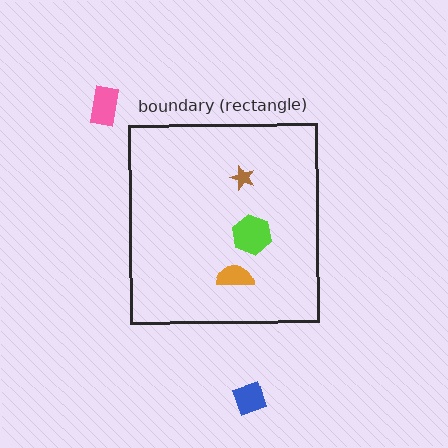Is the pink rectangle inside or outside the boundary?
Outside.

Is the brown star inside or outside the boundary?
Inside.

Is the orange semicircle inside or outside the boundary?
Inside.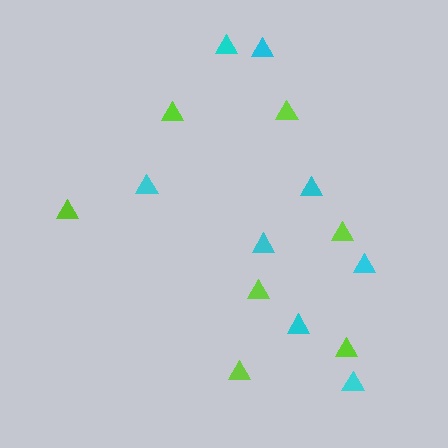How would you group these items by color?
There are 2 groups: one group of lime triangles (7) and one group of cyan triangles (8).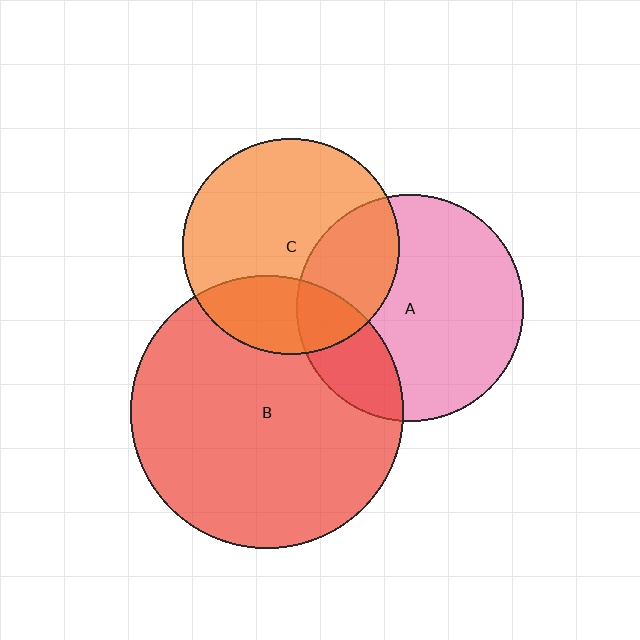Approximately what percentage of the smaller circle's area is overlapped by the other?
Approximately 20%.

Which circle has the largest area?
Circle B (red).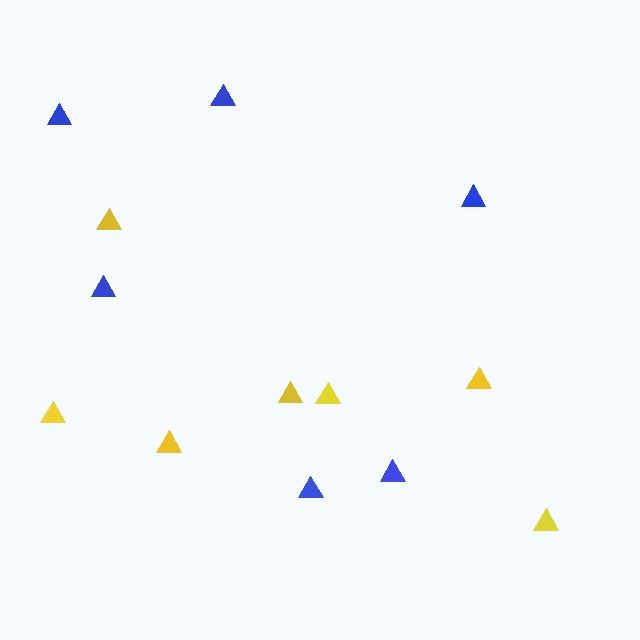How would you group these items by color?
There are 2 groups: one group of blue triangles (6) and one group of yellow triangles (7).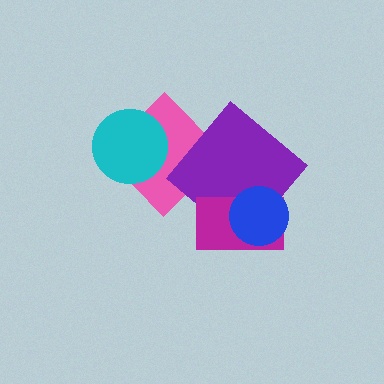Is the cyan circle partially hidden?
No, no other shape covers it.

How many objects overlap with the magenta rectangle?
2 objects overlap with the magenta rectangle.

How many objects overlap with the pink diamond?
2 objects overlap with the pink diamond.